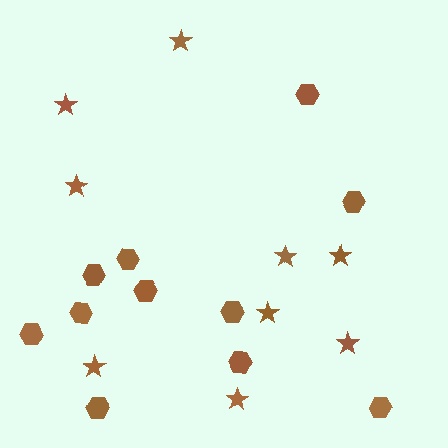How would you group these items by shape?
There are 2 groups: one group of hexagons (11) and one group of stars (9).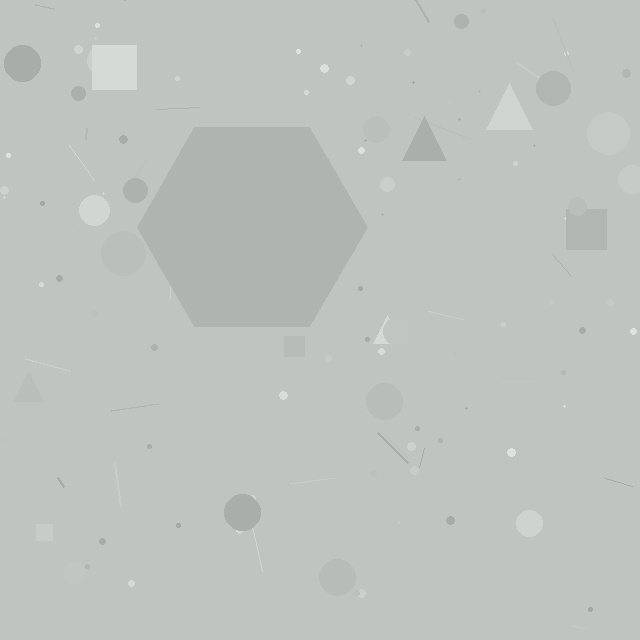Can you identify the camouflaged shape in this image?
The camouflaged shape is a hexagon.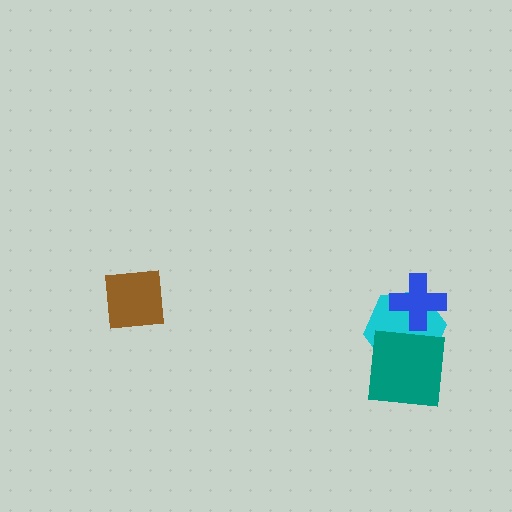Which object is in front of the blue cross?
The teal square is in front of the blue cross.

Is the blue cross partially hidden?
Yes, it is partially covered by another shape.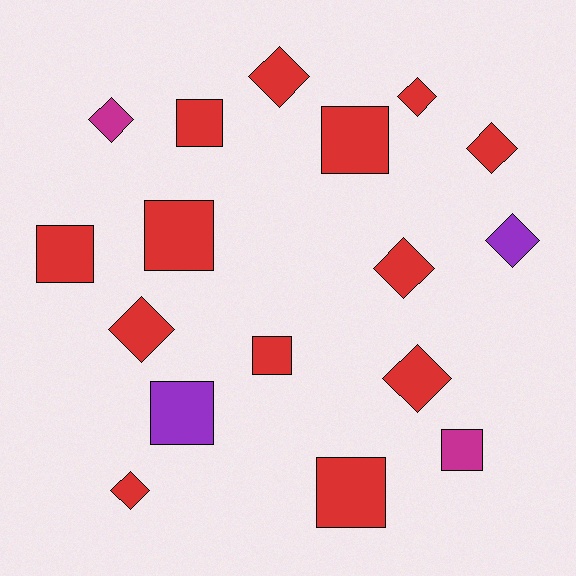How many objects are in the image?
There are 17 objects.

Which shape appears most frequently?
Diamond, with 9 objects.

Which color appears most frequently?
Red, with 13 objects.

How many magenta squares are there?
There is 1 magenta square.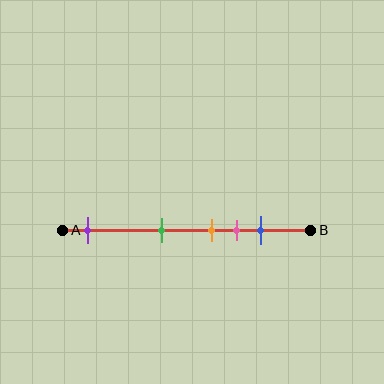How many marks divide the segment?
There are 5 marks dividing the segment.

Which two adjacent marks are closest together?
The orange and pink marks are the closest adjacent pair.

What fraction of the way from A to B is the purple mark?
The purple mark is approximately 10% (0.1) of the way from A to B.